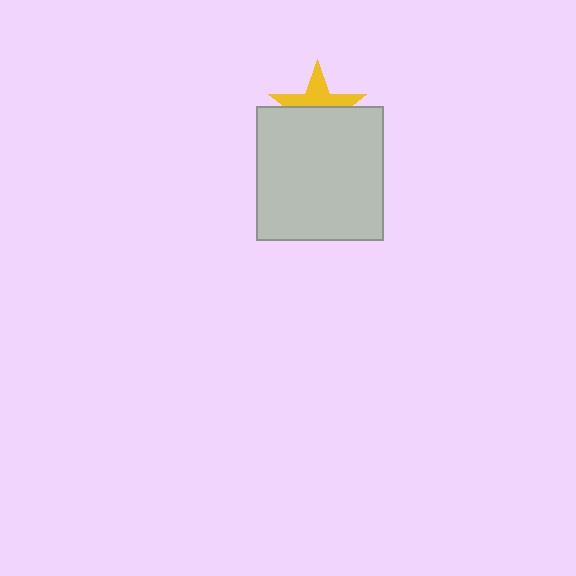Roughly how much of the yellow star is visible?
A small part of it is visible (roughly 44%).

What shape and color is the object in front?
The object in front is a light gray rectangle.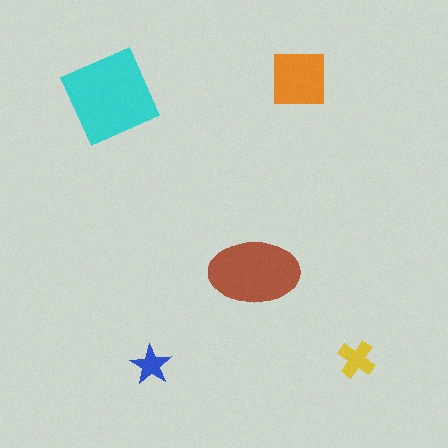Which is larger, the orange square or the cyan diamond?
The cyan diamond.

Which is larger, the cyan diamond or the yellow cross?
The cyan diamond.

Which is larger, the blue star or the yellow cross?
The yellow cross.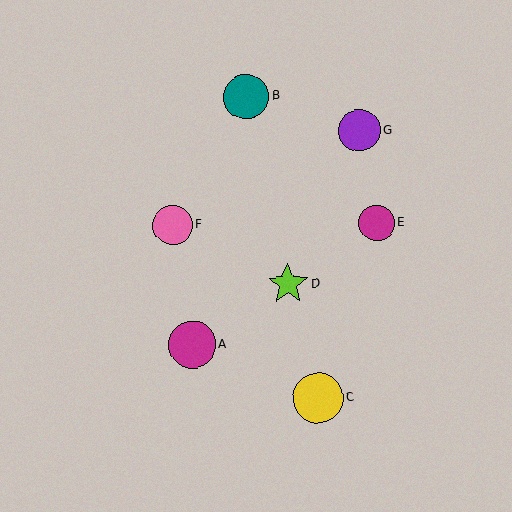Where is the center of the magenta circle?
The center of the magenta circle is at (377, 223).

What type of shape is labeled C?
Shape C is a yellow circle.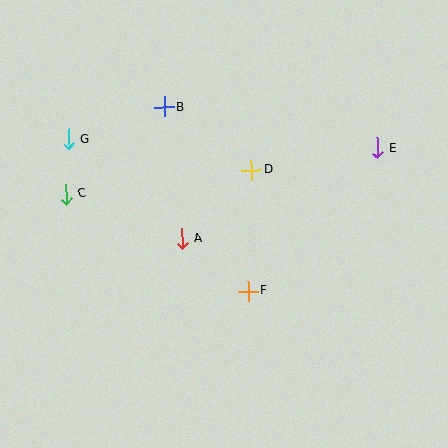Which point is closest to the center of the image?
Point A at (182, 239) is closest to the center.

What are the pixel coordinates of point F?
Point F is at (248, 292).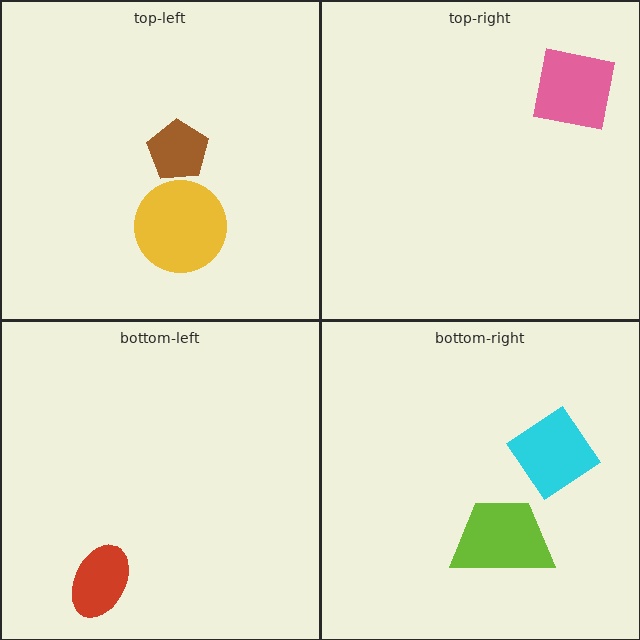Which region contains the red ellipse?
The bottom-left region.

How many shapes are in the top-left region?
2.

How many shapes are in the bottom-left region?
1.